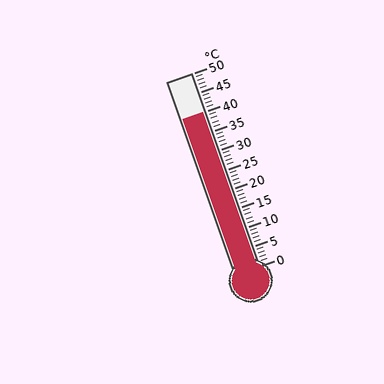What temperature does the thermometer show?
The thermometer shows approximately 40°C.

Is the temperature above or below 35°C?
The temperature is above 35°C.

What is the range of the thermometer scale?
The thermometer scale ranges from 0°C to 50°C.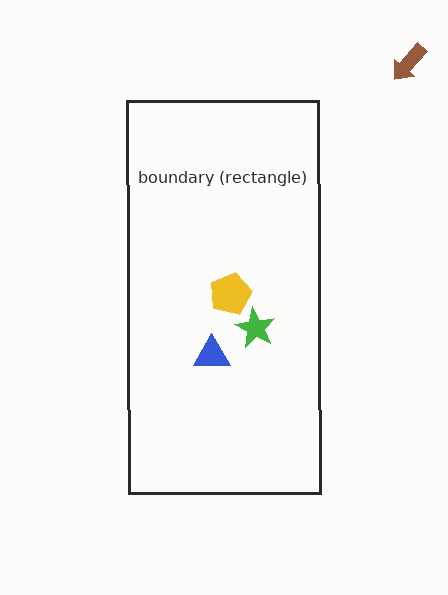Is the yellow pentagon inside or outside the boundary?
Inside.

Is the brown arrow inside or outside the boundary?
Outside.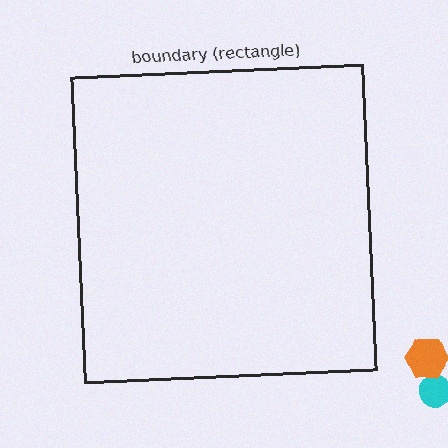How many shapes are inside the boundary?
0 inside, 2 outside.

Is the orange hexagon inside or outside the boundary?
Outside.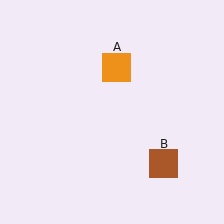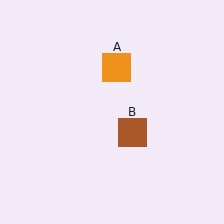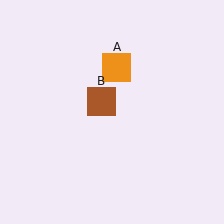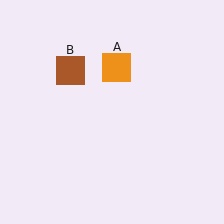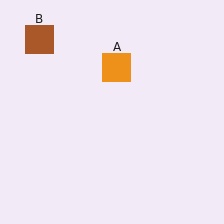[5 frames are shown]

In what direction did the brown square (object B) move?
The brown square (object B) moved up and to the left.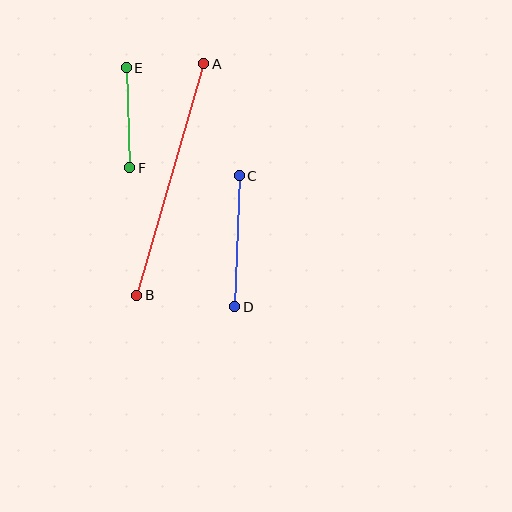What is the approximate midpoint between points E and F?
The midpoint is at approximately (128, 118) pixels.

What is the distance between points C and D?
The distance is approximately 131 pixels.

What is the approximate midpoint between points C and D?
The midpoint is at approximately (237, 241) pixels.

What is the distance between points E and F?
The distance is approximately 100 pixels.